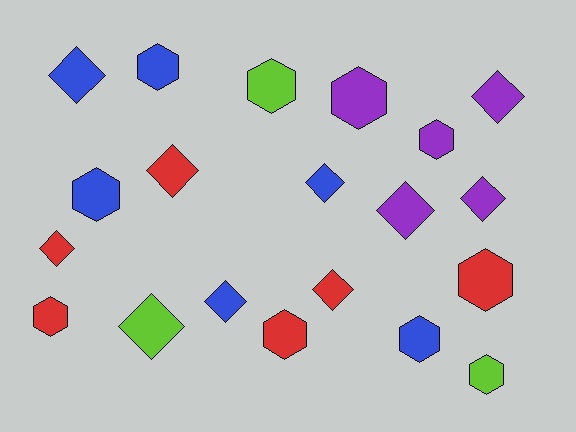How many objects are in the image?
There are 20 objects.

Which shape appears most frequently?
Hexagon, with 10 objects.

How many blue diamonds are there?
There are 3 blue diamonds.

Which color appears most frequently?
Red, with 6 objects.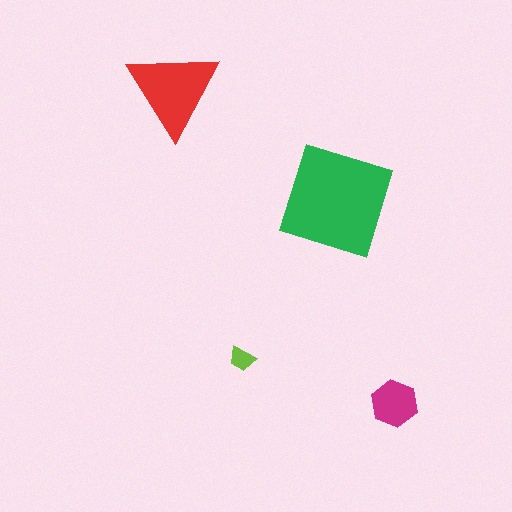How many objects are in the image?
There are 4 objects in the image.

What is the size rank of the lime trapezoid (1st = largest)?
4th.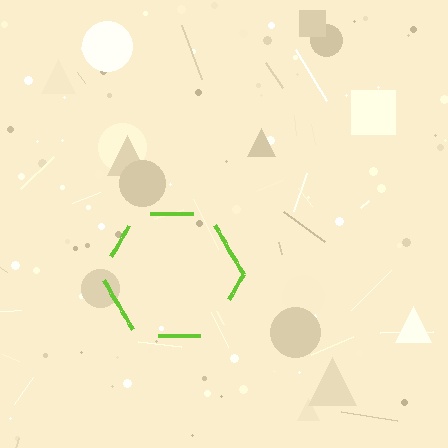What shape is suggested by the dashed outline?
The dashed outline suggests a hexagon.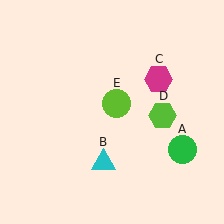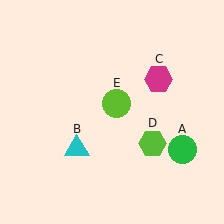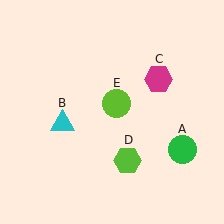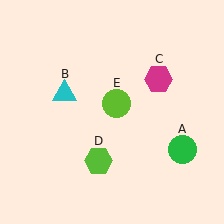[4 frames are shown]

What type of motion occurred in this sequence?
The cyan triangle (object B), lime hexagon (object D) rotated clockwise around the center of the scene.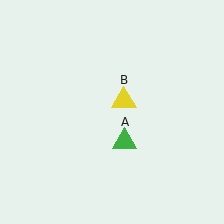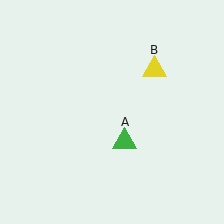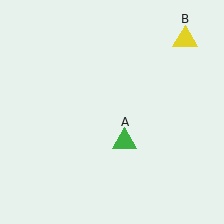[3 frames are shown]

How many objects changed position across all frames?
1 object changed position: yellow triangle (object B).